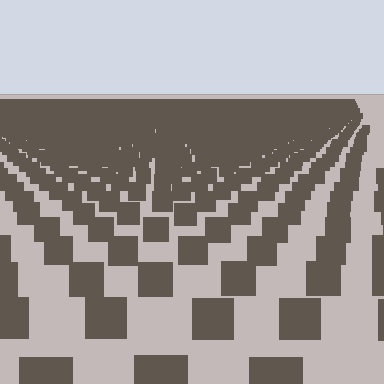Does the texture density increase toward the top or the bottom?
Density increases toward the top.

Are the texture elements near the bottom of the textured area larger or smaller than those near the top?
Larger. Near the bottom, elements are closer to the viewer and appear at a bigger on-screen size.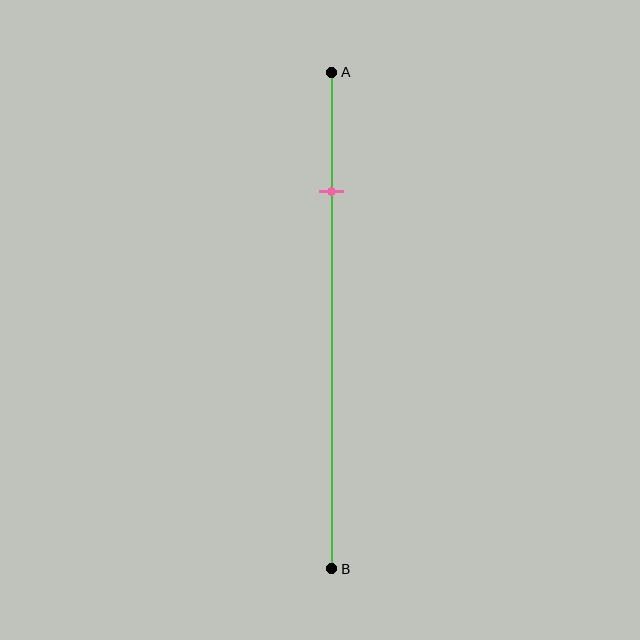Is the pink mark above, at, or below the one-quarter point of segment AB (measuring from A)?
The pink mark is approximately at the one-quarter point of segment AB.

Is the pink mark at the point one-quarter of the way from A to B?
Yes, the mark is approximately at the one-quarter point.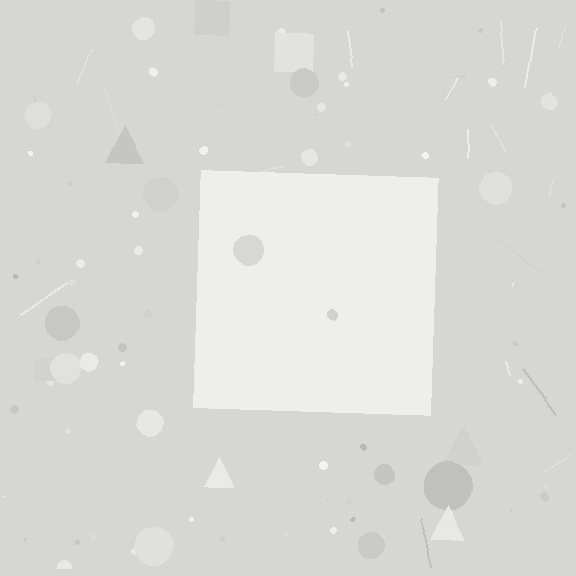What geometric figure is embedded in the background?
A square is embedded in the background.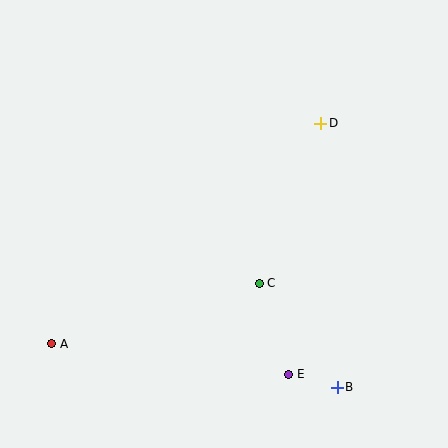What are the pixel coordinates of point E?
Point E is at (289, 374).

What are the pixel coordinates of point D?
Point D is at (321, 123).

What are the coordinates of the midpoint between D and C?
The midpoint between D and C is at (290, 203).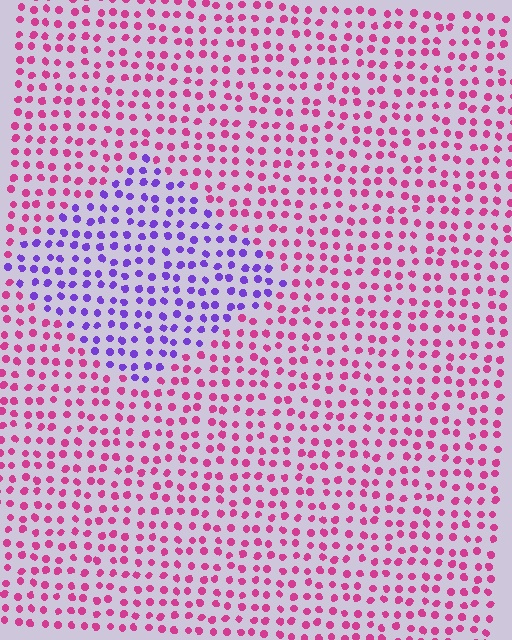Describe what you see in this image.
The image is filled with small magenta elements in a uniform arrangement. A diamond-shaped region is visible where the elements are tinted to a slightly different hue, forming a subtle color boundary.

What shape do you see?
I see a diamond.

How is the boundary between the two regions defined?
The boundary is defined purely by a slight shift in hue (about 63 degrees). Spacing, size, and orientation are identical on both sides.